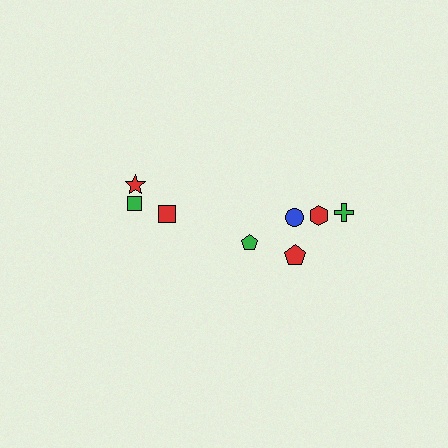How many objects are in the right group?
There are 5 objects.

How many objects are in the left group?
There are 3 objects.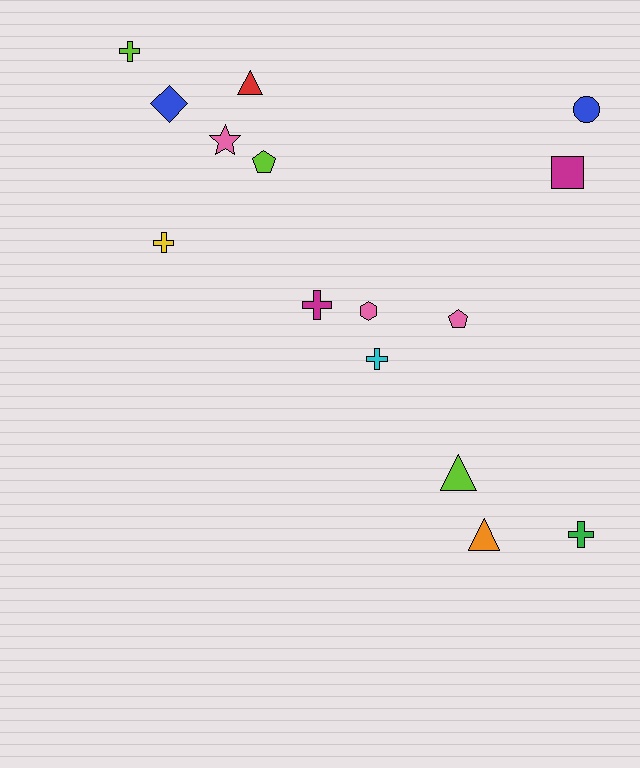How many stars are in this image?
There is 1 star.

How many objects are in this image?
There are 15 objects.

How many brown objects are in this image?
There are no brown objects.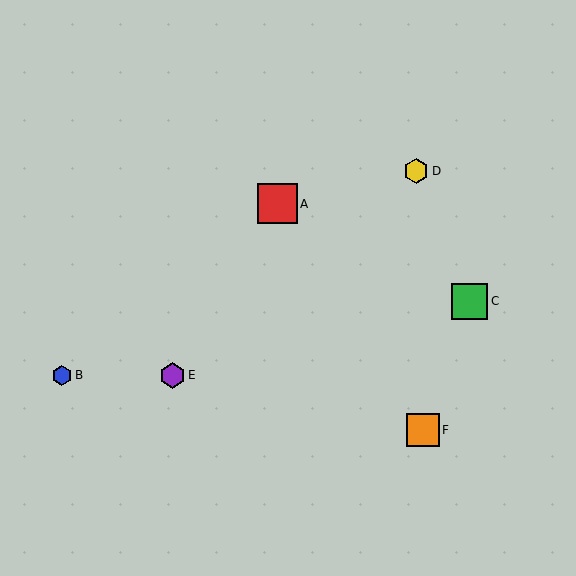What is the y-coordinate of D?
Object D is at y≈171.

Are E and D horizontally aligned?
No, E is at y≈375 and D is at y≈171.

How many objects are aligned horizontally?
2 objects (B, E) are aligned horizontally.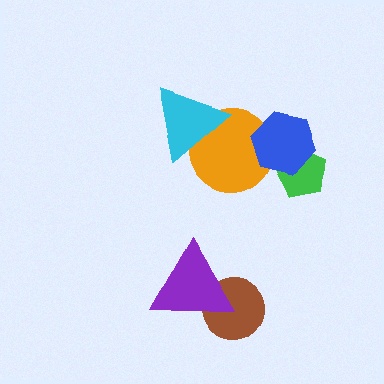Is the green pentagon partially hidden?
Yes, it is partially covered by another shape.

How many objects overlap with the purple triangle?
1 object overlaps with the purple triangle.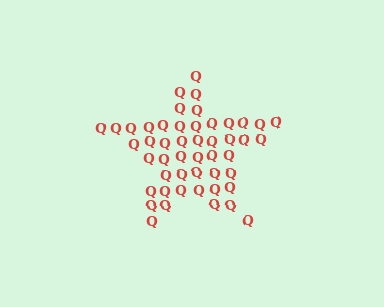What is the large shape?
The large shape is a star.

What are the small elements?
The small elements are letter Q's.